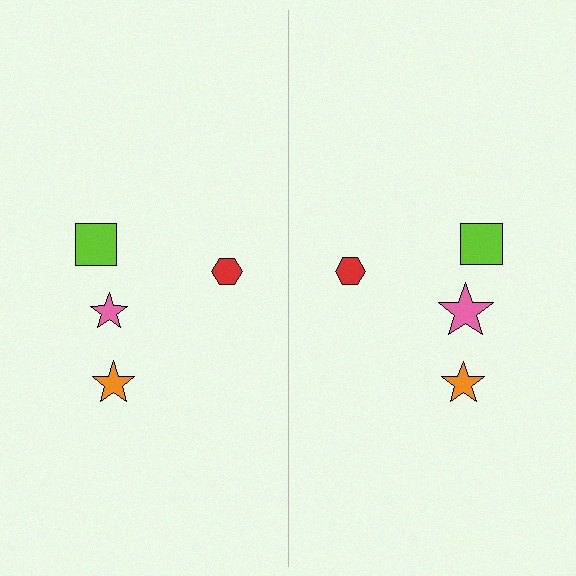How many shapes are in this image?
There are 8 shapes in this image.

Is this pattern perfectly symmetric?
No, the pattern is not perfectly symmetric. The pink star on the right side has a different size than its mirror counterpart.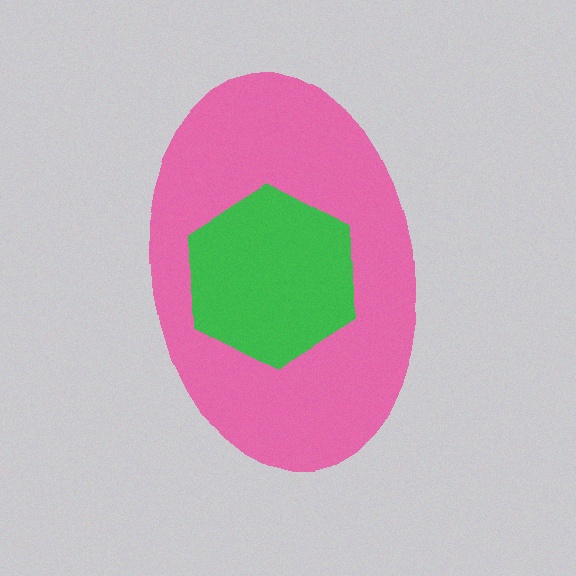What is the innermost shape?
The green hexagon.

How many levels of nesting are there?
2.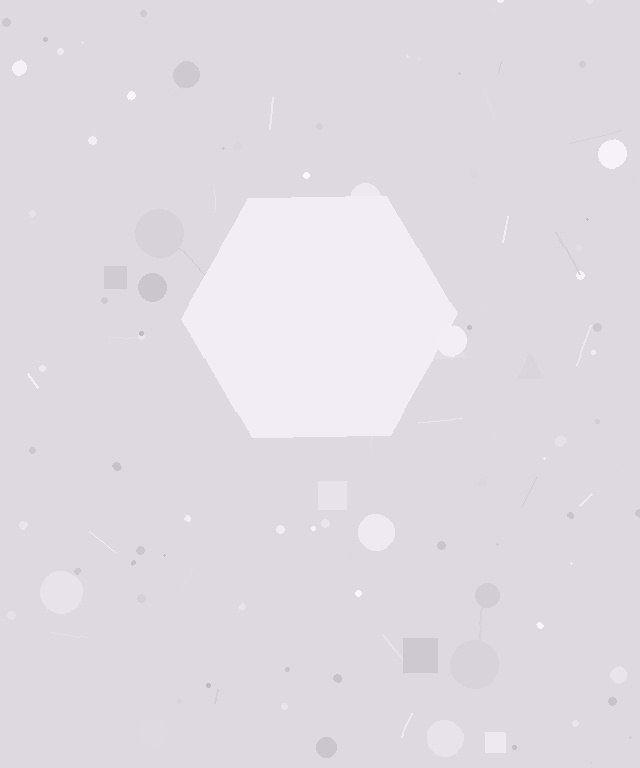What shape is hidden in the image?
A hexagon is hidden in the image.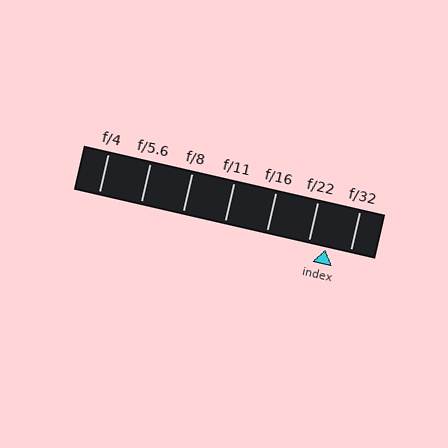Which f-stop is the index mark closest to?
The index mark is closest to f/22.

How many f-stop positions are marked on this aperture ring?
There are 7 f-stop positions marked.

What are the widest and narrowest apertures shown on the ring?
The widest aperture shown is f/4 and the narrowest is f/32.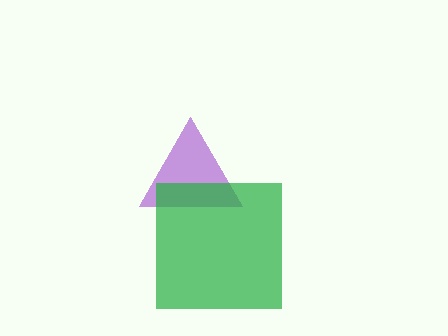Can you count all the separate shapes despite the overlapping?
Yes, there are 2 separate shapes.